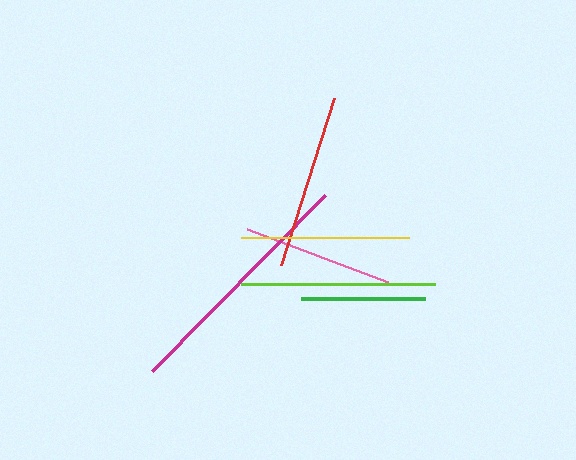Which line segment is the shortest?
The green line is the shortest at approximately 124 pixels.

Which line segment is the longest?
The magenta line is the longest at approximately 247 pixels.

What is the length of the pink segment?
The pink segment is approximately 151 pixels long.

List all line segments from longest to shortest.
From longest to shortest: magenta, lime, red, yellow, pink, green.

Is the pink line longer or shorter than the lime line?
The lime line is longer than the pink line.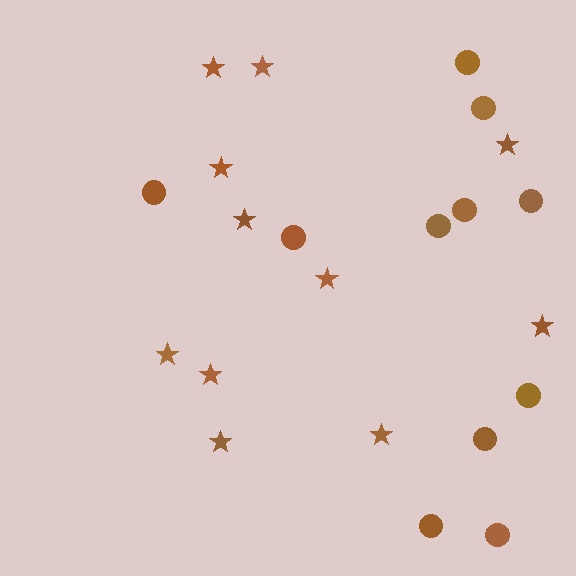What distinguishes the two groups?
There are 2 groups: one group of circles (11) and one group of stars (11).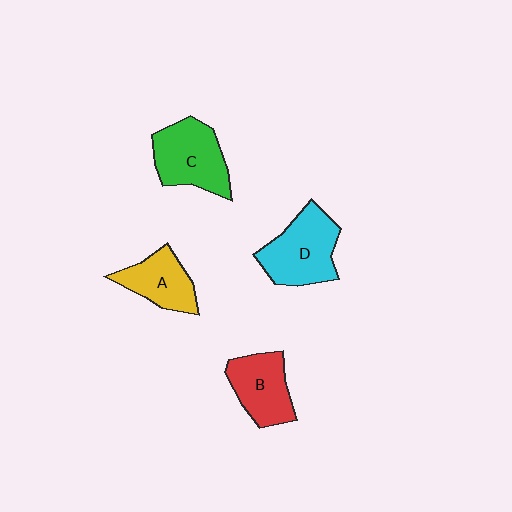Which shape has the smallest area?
Shape A (yellow).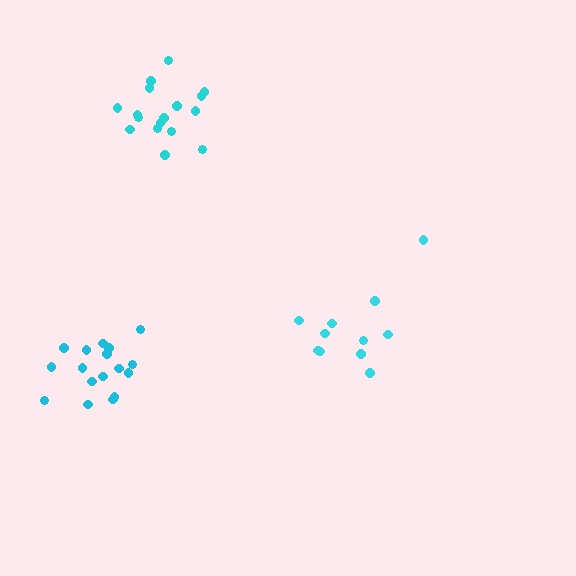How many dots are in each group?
Group 1: 11 dots, Group 2: 17 dots, Group 3: 17 dots (45 total).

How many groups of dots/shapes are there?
There are 3 groups.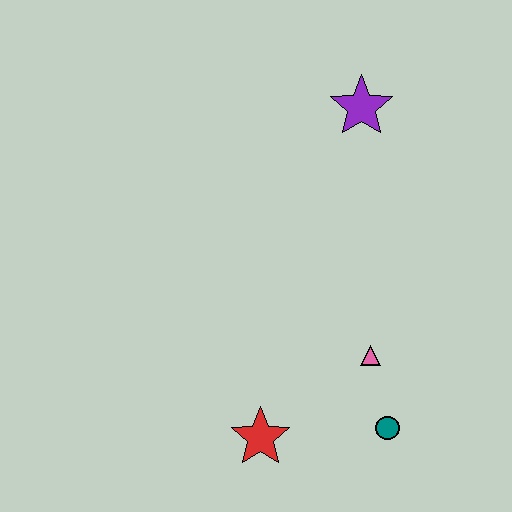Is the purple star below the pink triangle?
No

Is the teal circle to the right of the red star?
Yes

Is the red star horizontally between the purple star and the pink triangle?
No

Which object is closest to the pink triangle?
The teal circle is closest to the pink triangle.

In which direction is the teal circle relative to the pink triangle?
The teal circle is below the pink triangle.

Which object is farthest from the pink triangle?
The purple star is farthest from the pink triangle.